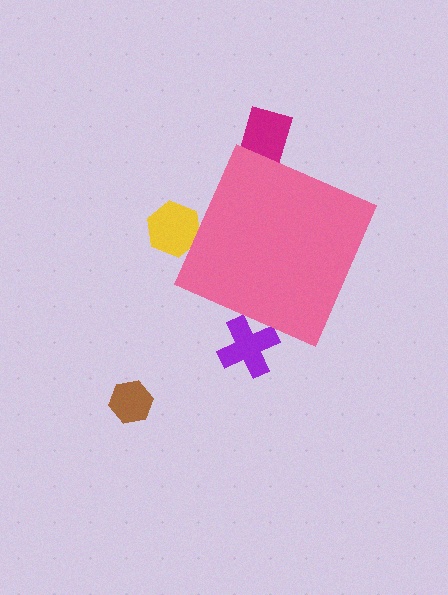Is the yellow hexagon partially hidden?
Yes, the yellow hexagon is partially hidden behind the pink diamond.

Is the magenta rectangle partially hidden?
Yes, the magenta rectangle is partially hidden behind the pink diamond.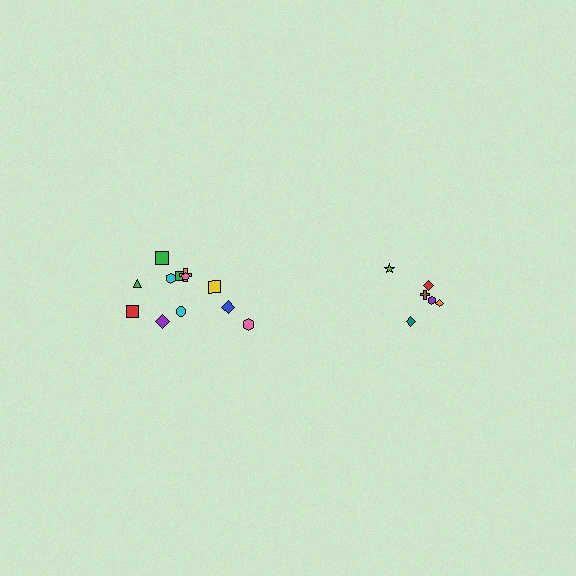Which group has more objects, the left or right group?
The left group.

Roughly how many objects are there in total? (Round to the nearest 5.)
Roughly 20 objects in total.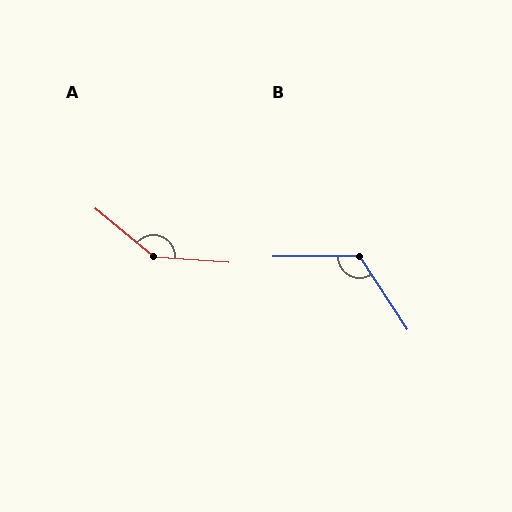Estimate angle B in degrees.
Approximately 123 degrees.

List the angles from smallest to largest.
B (123°), A (145°).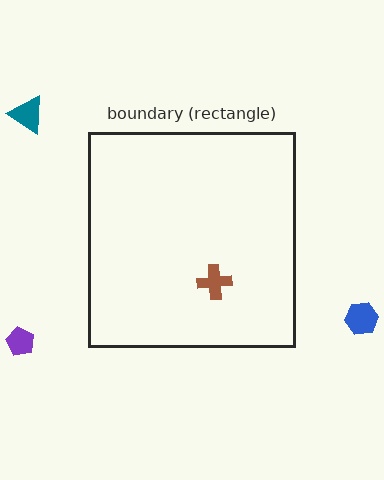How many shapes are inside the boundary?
1 inside, 3 outside.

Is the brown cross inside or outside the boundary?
Inside.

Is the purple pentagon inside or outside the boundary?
Outside.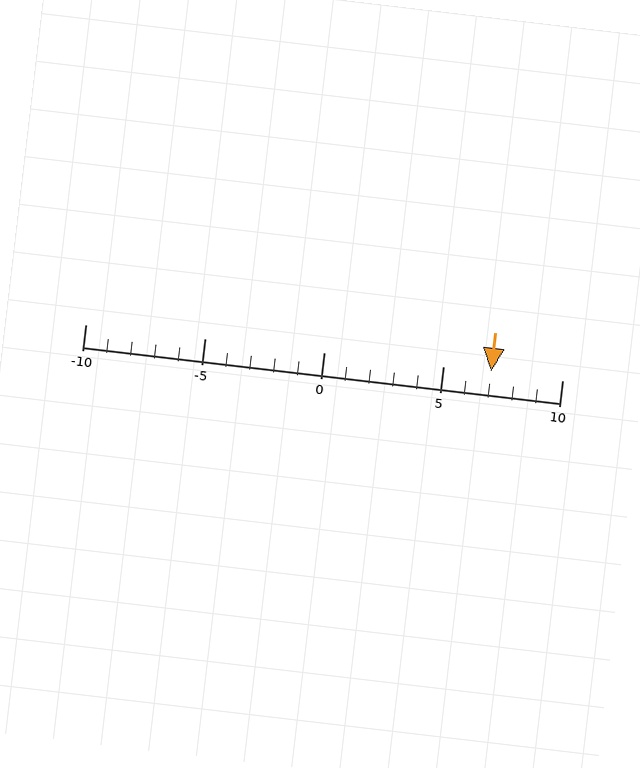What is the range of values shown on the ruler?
The ruler shows values from -10 to 10.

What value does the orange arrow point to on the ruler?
The orange arrow points to approximately 7.